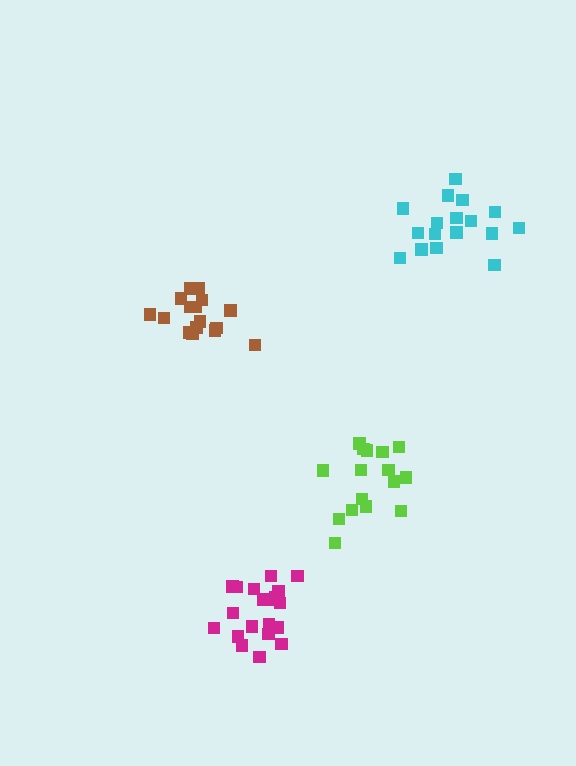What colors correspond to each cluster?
The clusters are colored: brown, cyan, lime, magenta.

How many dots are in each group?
Group 1: 16 dots, Group 2: 17 dots, Group 3: 16 dots, Group 4: 20 dots (69 total).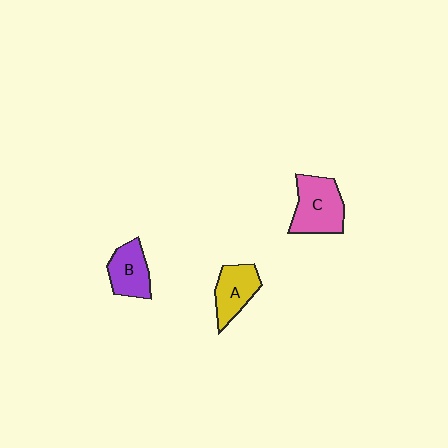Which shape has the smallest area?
Shape B (purple).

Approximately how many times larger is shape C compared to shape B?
Approximately 1.4 times.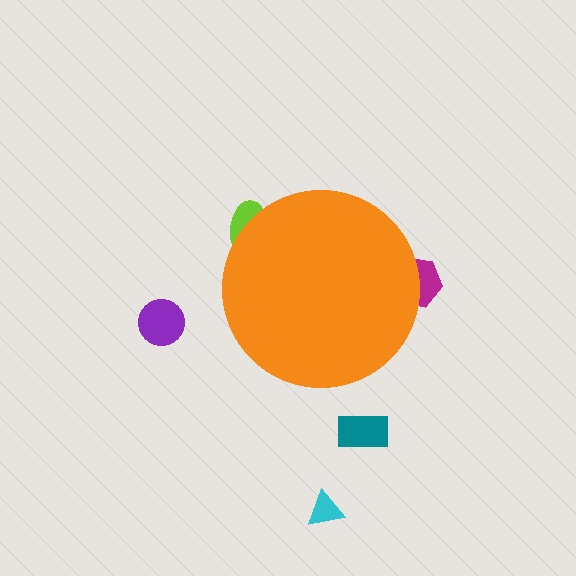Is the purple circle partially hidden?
No, the purple circle is fully visible.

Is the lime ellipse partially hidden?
Yes, the lime ellipse is partially hidden behind the orange circle.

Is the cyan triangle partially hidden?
No, the cyan triangle is fully visible.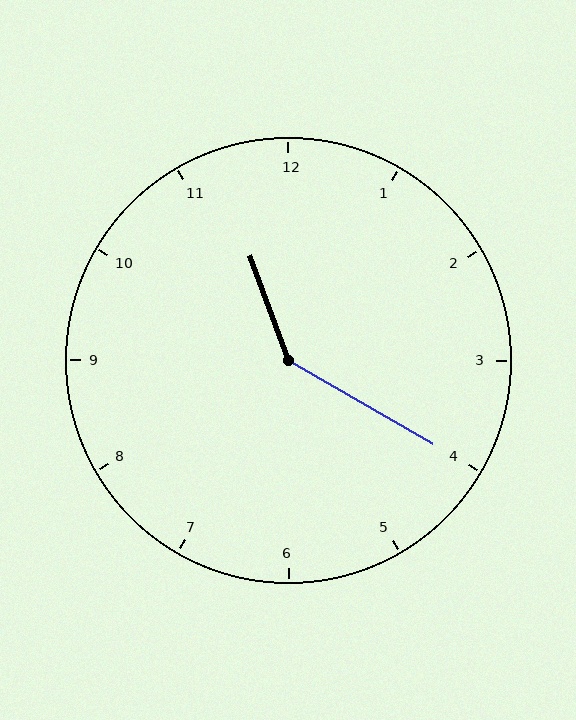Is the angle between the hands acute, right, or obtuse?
It is obtuse.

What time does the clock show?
11:20.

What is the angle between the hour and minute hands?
Approximately 140 degrees.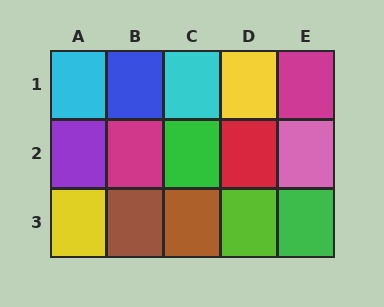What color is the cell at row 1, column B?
Blue.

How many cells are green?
2 cells are green.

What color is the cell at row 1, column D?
Yellow.